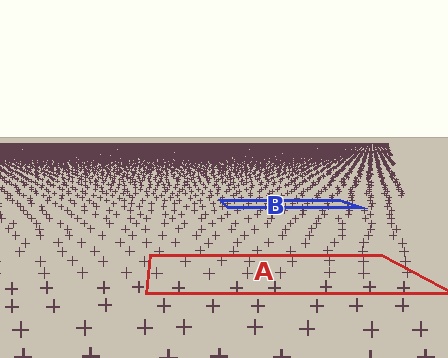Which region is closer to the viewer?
Region A is closer. The texture elements there are larger and more spread out.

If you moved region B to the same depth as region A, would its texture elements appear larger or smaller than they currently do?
They would appear larger. At a closer depth, the same texture elements are projected at a bigger on-screen size.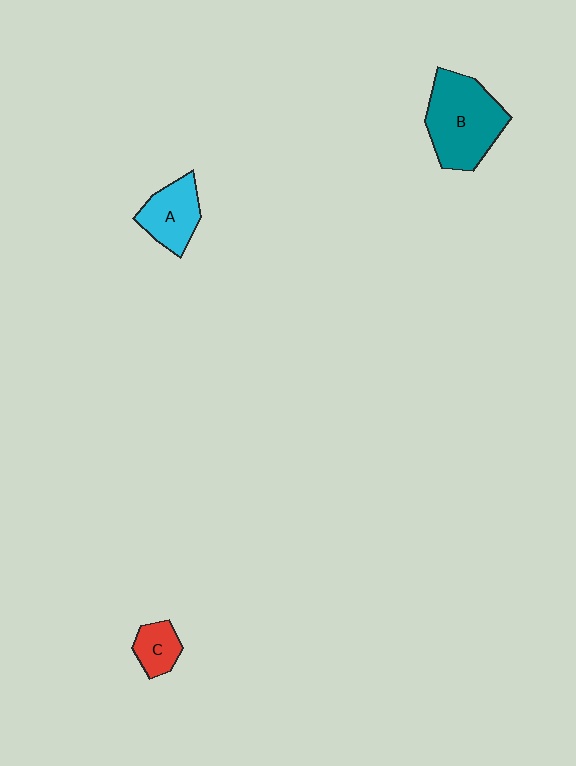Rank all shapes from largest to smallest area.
From largest to smallest: B (teal), A (cyan), C (red).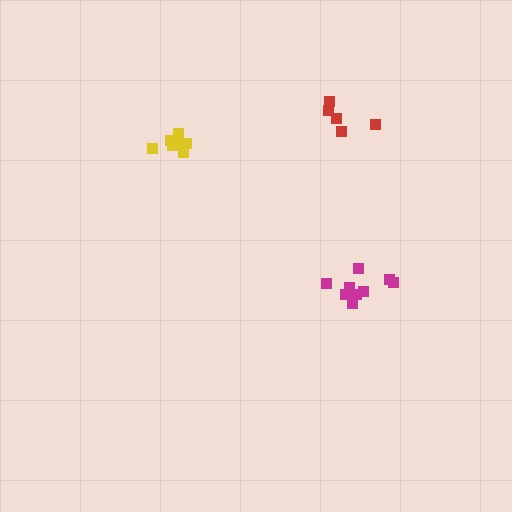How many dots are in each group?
Group 1: 7 dots, Group 2: 9 dots, Group 3: 5 dots (21 total).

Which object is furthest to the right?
The magenta cluster is rightmost.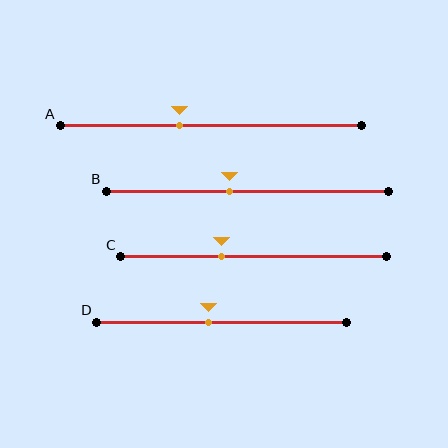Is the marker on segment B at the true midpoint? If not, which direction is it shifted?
No, the marker on segment B is shifted to the left by about 6% of the segment length.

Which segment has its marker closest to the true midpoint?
Segment D has its marker closest to the true midpoint.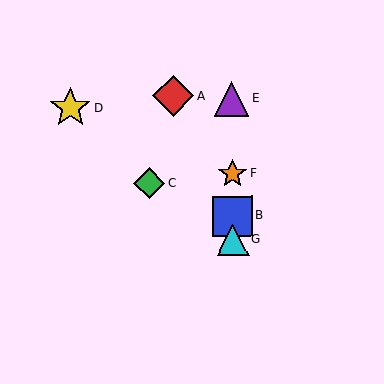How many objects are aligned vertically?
4 objects (B, E, F, G) are aligned vertically.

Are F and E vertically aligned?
Yes, both are at x≈232.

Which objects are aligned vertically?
Objects B, E, F, G are aligned vertically.